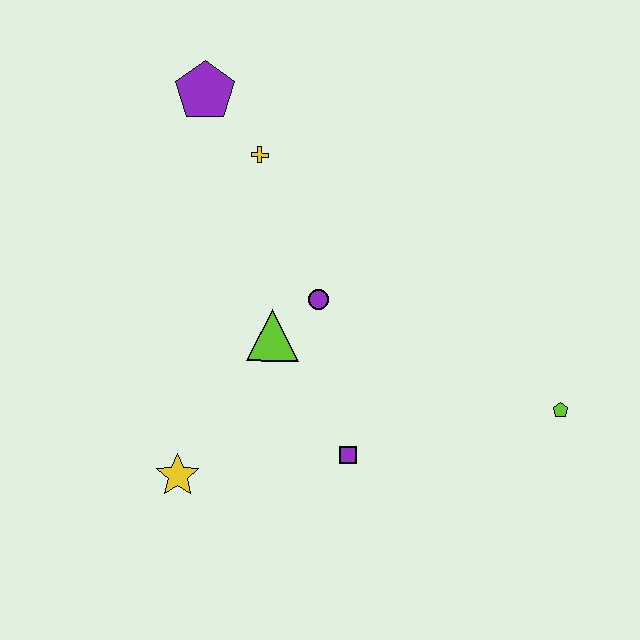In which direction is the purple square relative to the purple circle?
The purple square is below the purple circle.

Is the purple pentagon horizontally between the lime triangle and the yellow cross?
No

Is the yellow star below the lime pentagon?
Yes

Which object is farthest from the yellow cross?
The lime pentagon is farthest from the yellow cross.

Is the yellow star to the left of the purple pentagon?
Yes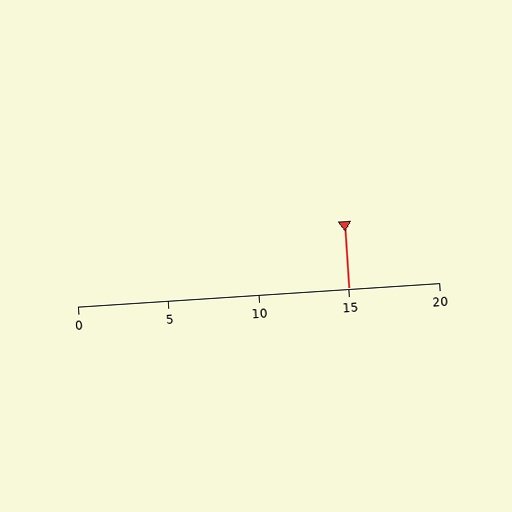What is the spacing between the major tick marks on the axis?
The major ticks are spaced 5 apart.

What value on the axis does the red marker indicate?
The marker indicates approximately 15.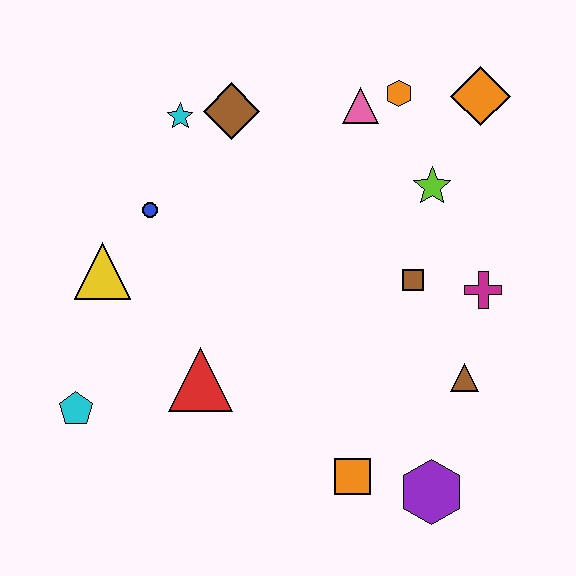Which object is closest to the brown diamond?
The cyan star is closest to the brown diamond.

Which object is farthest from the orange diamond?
The cyan pentagon is farthest from the orange diamond.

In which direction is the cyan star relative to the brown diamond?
The cyan star is to the left of the brown diamond.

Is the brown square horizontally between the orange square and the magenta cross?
Yes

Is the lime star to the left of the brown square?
No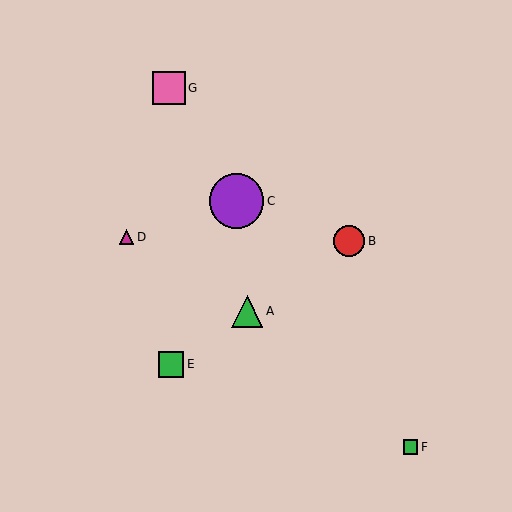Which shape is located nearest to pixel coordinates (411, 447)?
The green square (labeled F) at (411, 447) is nearest to that location.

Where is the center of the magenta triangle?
The center of the magenta triangle is at (126, 237).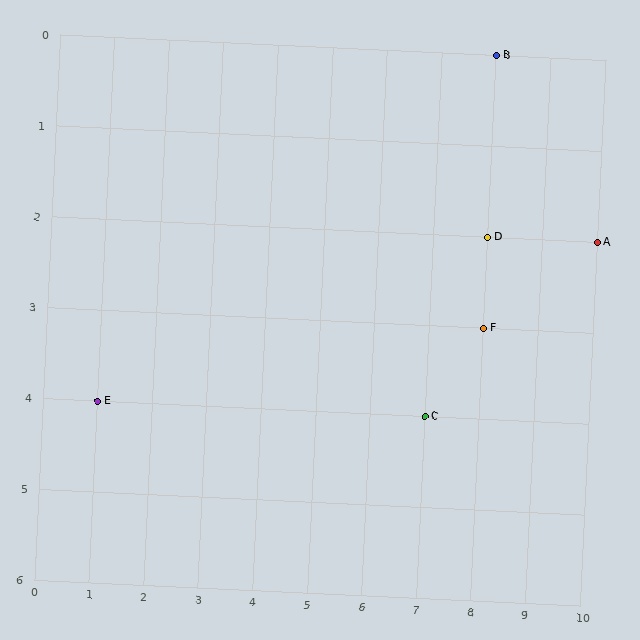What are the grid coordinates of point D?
Point D is at grid coordinates (8, 2).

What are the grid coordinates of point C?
Point C is at grid coordinates (7, 4).